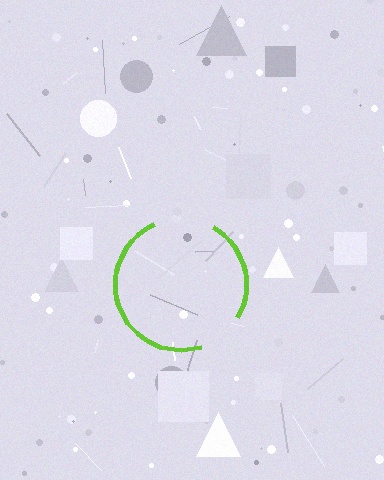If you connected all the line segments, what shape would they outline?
They would outline a circle.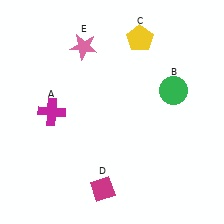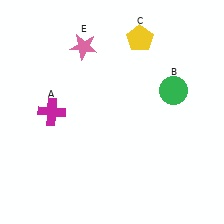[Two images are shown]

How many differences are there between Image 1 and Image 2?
There is 1 difference between the two images.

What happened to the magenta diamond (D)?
The magenta diamond (D) was removed in Image 2. It was in the bottom-left area of Image 1.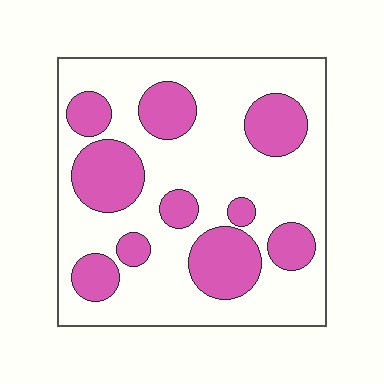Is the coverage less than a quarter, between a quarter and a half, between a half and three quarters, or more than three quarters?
Between a quarter and a half.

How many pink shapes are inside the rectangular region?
10.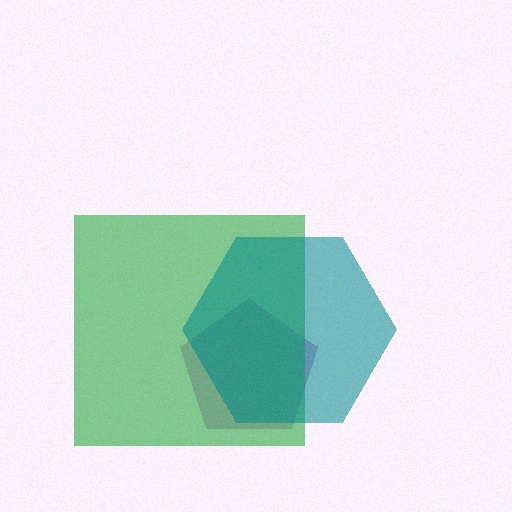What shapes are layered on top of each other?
The layered shapes are: a purple pentagon, a green square, a teal hexagon.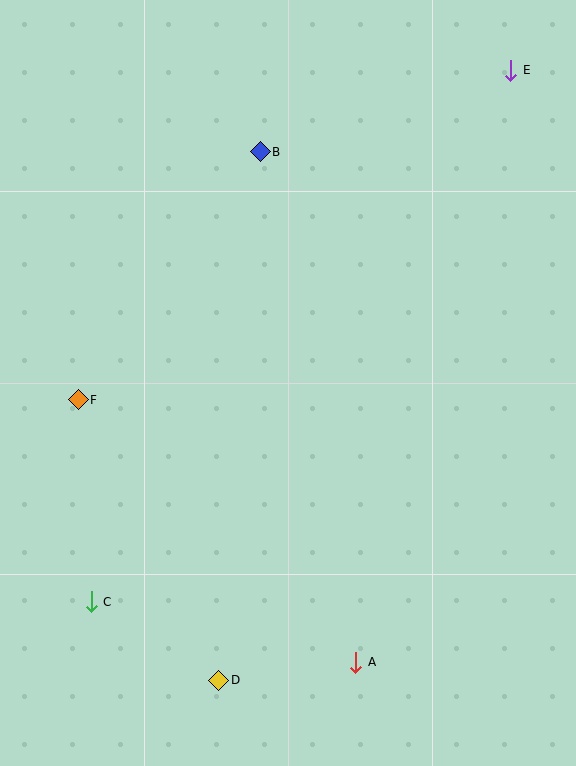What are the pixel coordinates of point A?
Point A is at (356, 662).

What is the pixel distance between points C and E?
The distance between C and E is 677 pixels.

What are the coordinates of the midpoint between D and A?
The midpoint between D and A is at (287, 671).